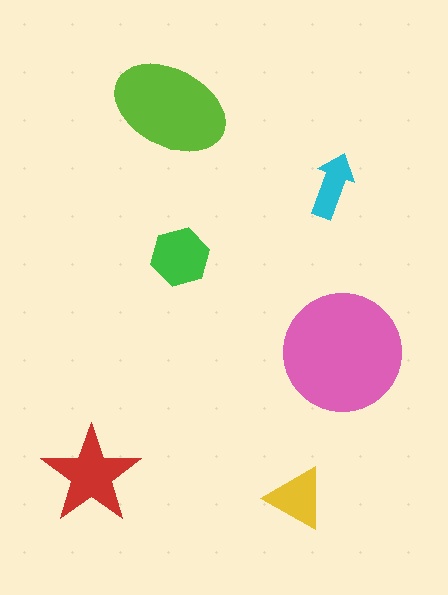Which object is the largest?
The pink circle.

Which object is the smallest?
The cyan arrow.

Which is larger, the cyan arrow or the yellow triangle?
The yellow triangle.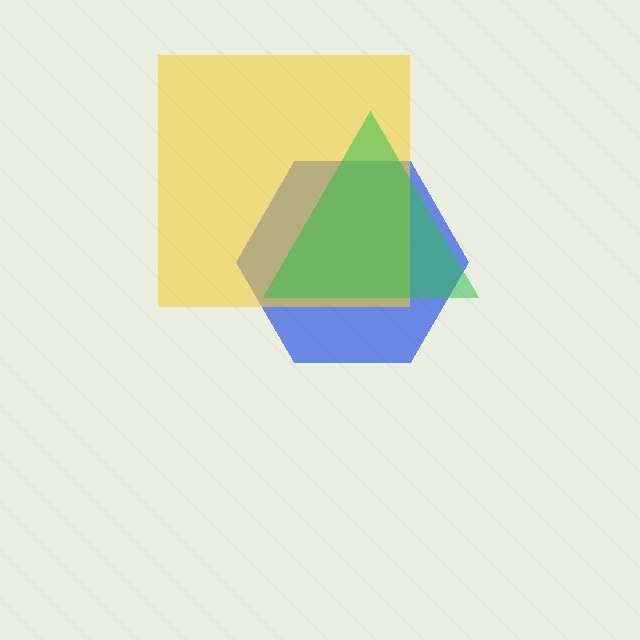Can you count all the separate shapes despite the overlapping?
Yes, there are 3 separate shapes.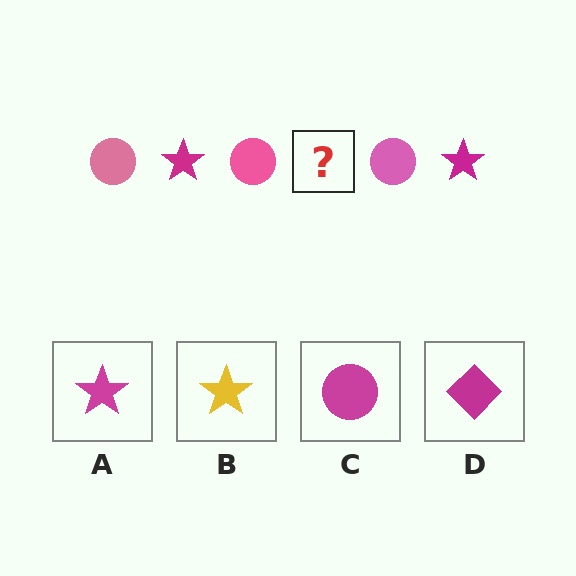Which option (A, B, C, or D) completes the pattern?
A.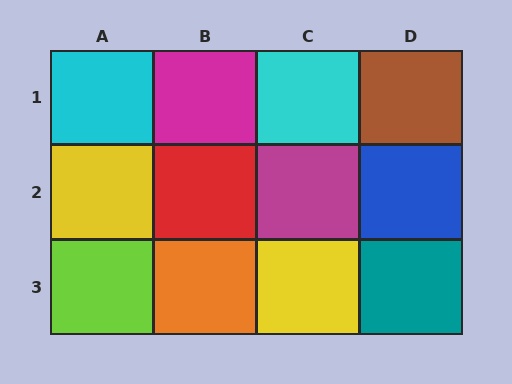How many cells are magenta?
2 cells are magenta.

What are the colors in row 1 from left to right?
Cyan, magenta, cyan, brown.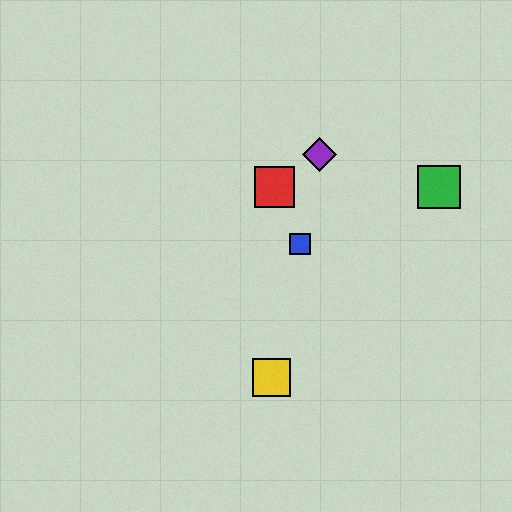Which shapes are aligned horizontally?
The red square, the green square are aligned horizontally.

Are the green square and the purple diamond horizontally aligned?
No, the green square is at y≈187 and the purple diamond is at y≈155.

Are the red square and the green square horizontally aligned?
Yes, both are at y≈187.